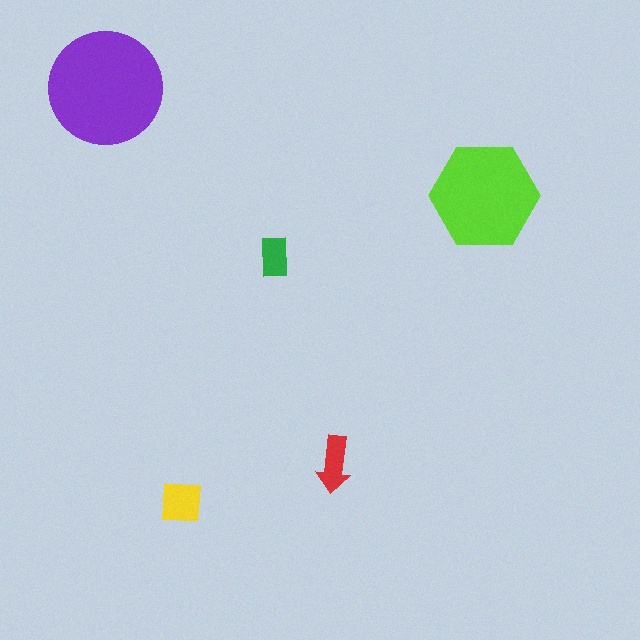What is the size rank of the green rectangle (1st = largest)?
5th.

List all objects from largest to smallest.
The purple circle, the lime hexagon, the yellow square, the red arrow, the green rectangle.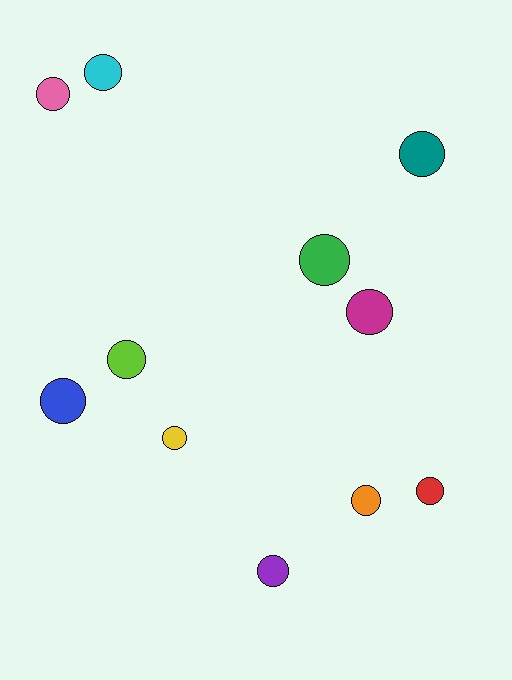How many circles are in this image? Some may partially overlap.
There are 11 circles.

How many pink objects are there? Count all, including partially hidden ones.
There is 1 pink object.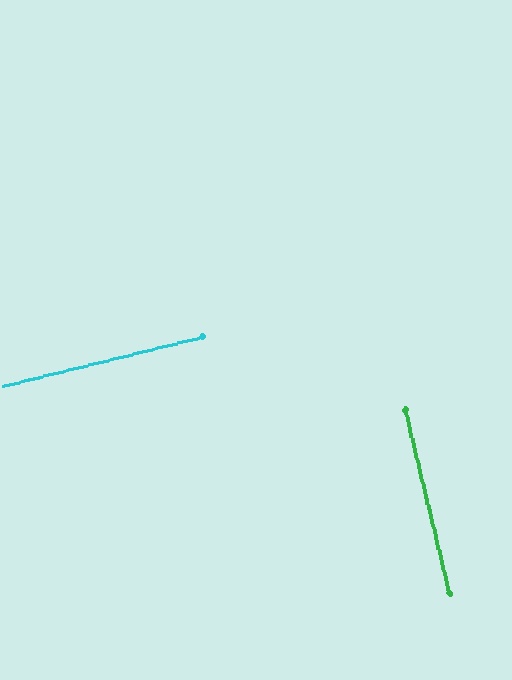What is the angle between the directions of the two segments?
Approximately 90 degrees.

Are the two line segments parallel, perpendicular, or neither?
Perpendicular — they meet at approximately 90°.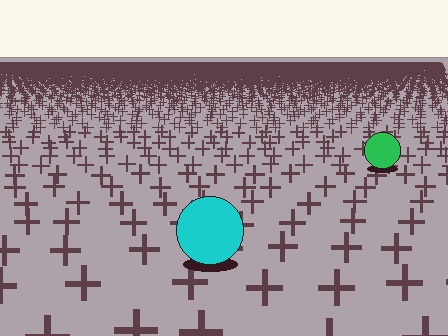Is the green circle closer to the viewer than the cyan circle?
No. The cyan circle is closer — you can tell from the texture gradient: the ground texture is coarser near it.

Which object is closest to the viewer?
The cyan circle is closest. The texture marks near it are larger and more spread out.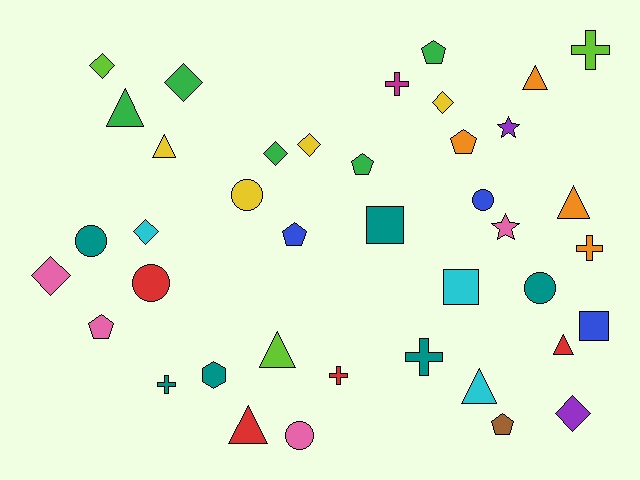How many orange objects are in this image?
There are 4 orange objects.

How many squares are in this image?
There are 3 squares.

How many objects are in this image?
There are 40 objects.